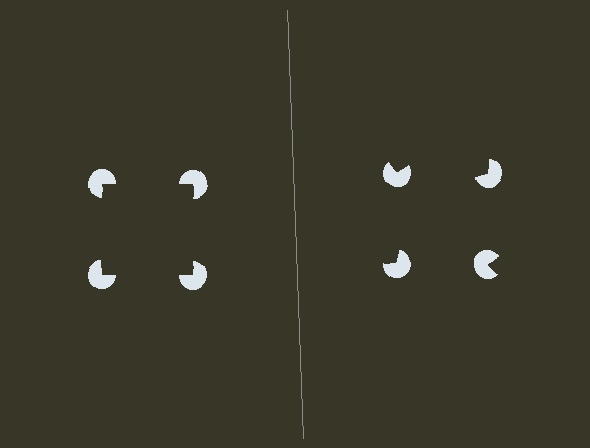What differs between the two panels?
The pac-man discs are positioned identically on both sides; only the wedge orientations differ. On the left they align to a square; on the right they are misaligned.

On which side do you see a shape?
An illusory square appears on the left side. On the right side the wedge cuts are rotated, so no coherent shape forms.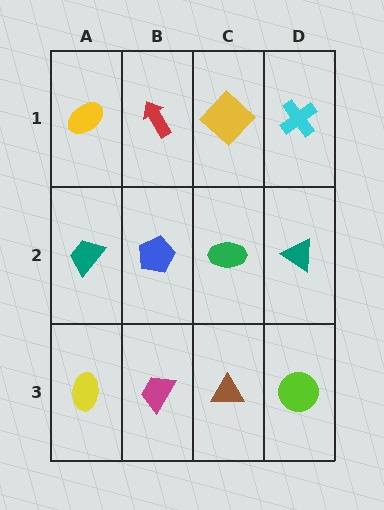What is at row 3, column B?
A magenta trapezoid.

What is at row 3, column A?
A yellow ellipse.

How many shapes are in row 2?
4 shapes.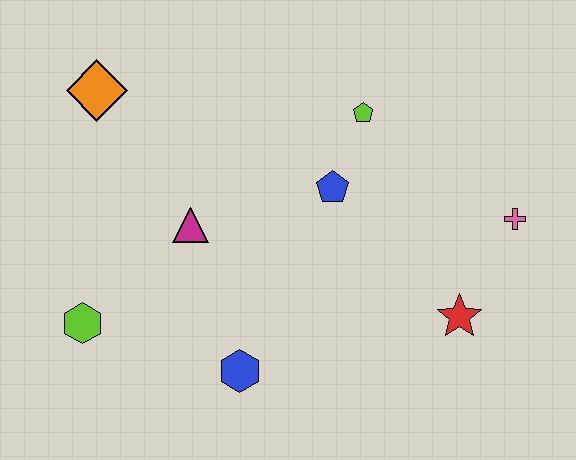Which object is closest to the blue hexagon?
The magenta triangle is closest to the blue hexagon.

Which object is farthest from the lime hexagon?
The pink cross is farthest from the lime hexagon.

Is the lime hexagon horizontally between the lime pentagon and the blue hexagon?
No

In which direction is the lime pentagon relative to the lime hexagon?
The lime pentagon is to the right of the lime hexagon.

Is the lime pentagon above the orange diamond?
No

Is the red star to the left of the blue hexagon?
No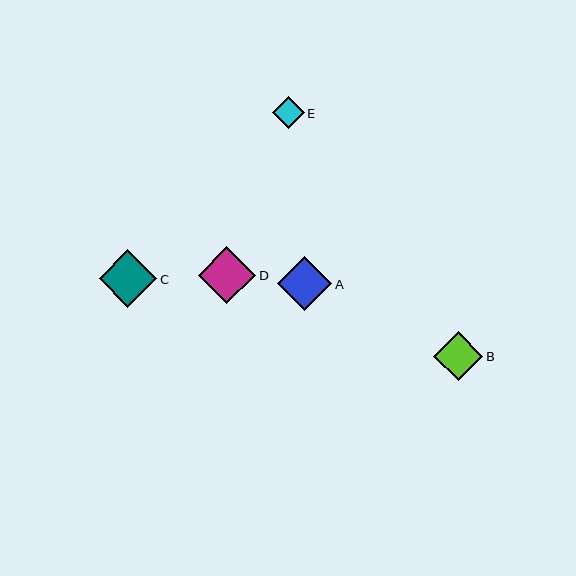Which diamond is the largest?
Diamond D is the largest with a size of approximately 58 pixels.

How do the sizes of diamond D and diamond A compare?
Diamond D and diamond A are approximately the same size.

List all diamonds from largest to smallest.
From largest to smallest: D, C, A, B, E.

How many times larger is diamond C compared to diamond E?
Diamond C is approximately 1.8 times the size of diamond E.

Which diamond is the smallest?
Diamond E is the smallest with a size of approximately 32 pixels.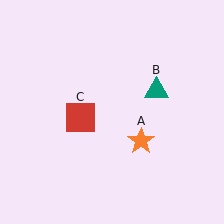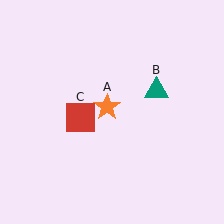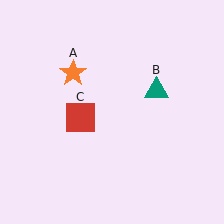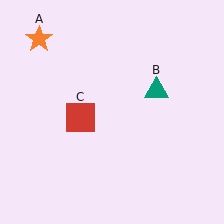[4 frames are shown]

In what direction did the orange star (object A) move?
The orange star (object A) moved up and to the left.